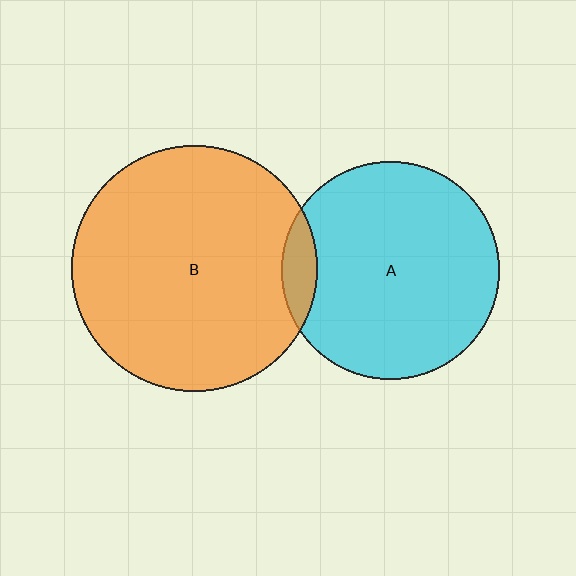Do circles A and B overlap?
Yes.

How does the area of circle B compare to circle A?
Approximately 1.3 times.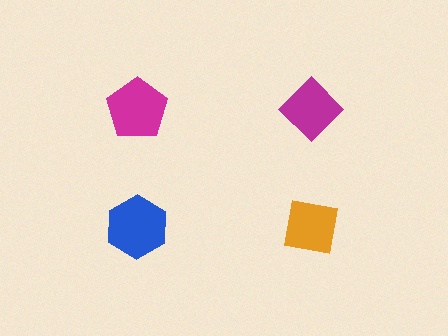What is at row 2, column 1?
A blue hexagon.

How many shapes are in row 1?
2 shapes.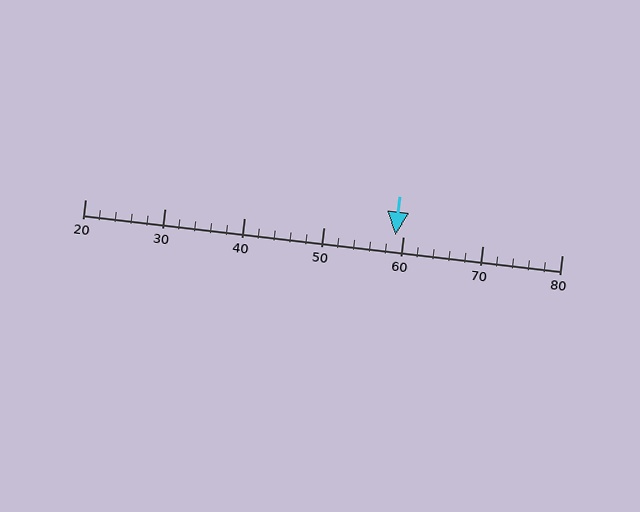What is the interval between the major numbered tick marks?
The major tick marks are spaced 10 units apart.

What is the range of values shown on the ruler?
The ruler shows values from 20 to 80.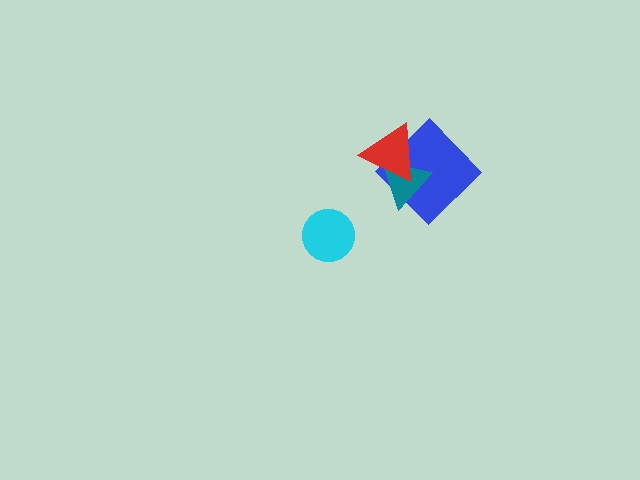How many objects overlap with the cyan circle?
0 objects overlap with the cyan circle.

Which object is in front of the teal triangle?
The red triangle is in front of the teal triangle.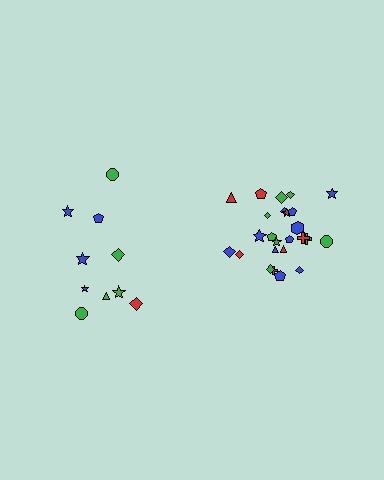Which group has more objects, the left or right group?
The right group.